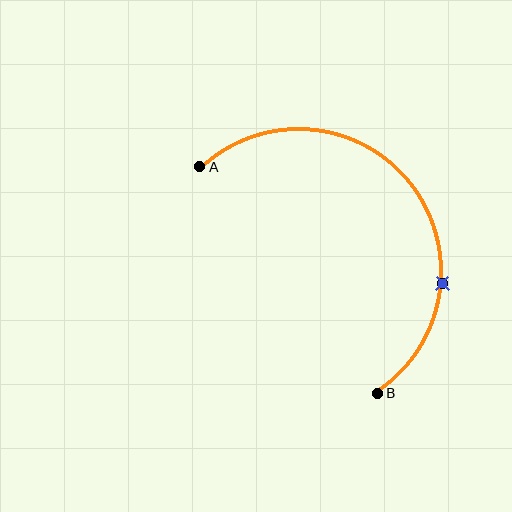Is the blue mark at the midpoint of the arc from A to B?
No. The blue mark lies on the arc but is closer to endpoint B. The arc midpoint would be at the point on the curve equidistant along the arc from both A and B.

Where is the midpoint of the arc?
The arc midpoint is the point on the curve farthest from the straight line joining A and B. It sits above and to the right of that line.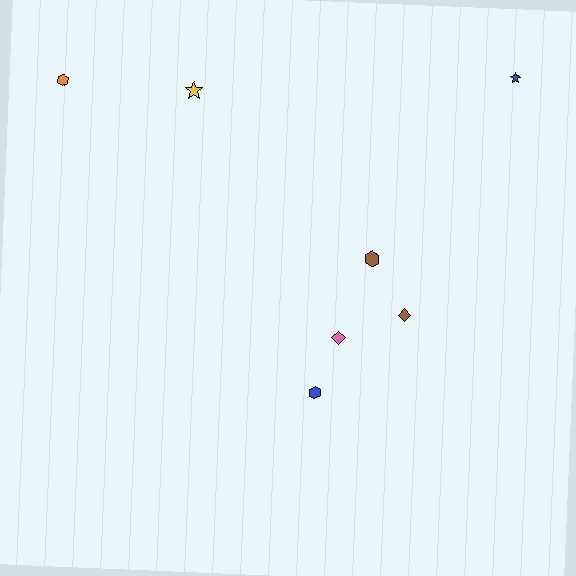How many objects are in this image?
There are 7 objects.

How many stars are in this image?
There are 2 stars.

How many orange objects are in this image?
There is 1 orange object.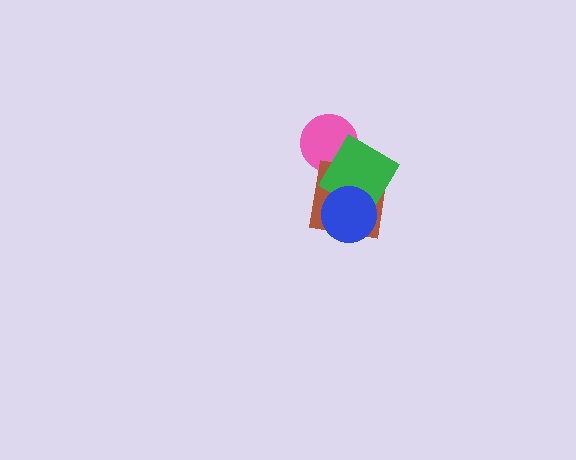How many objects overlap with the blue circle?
2 objects overlap with the blue circle.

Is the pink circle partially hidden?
Yes, it is partially covered by another shape.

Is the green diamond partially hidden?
Yes, it is partially covered by another shape.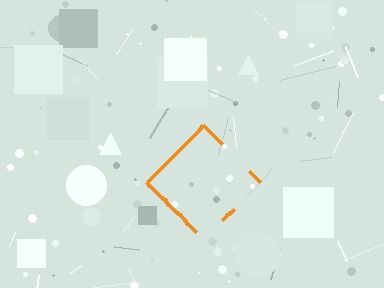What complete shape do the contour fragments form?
The contour fragments form a diamond.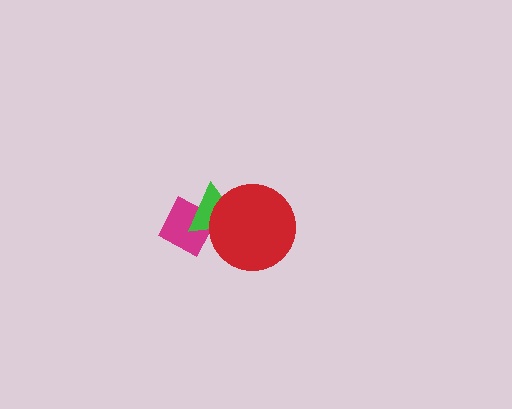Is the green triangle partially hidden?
Yes, it is partially covered by another shape.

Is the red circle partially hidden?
No, no other shape covers it.